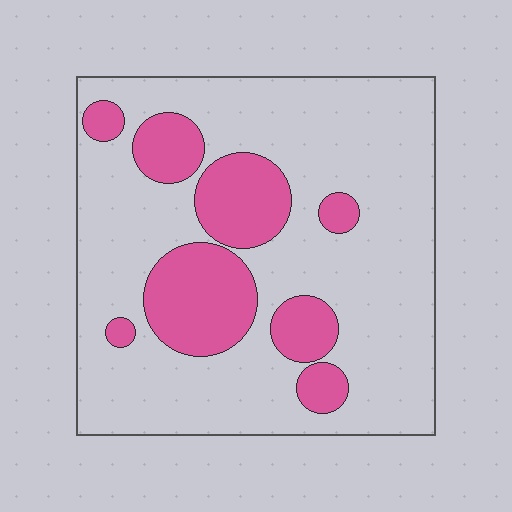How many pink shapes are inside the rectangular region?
8.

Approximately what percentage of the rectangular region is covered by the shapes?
Approximately 25%.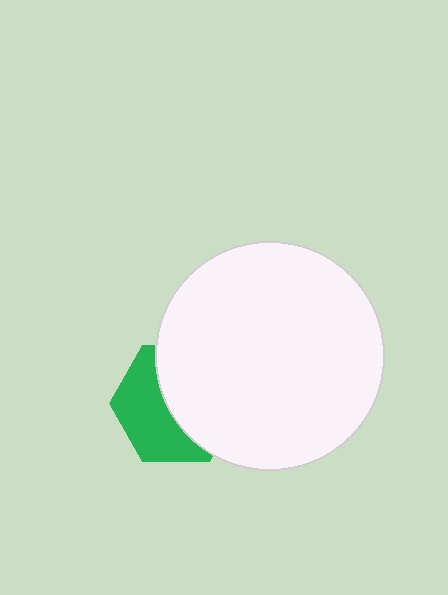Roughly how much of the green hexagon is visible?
About half of it is visible (roughly 46%).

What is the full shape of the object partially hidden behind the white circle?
The partially hidden object is a green hexagon.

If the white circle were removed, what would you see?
You would see the complete green hexagon.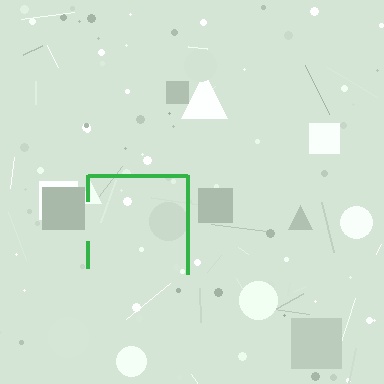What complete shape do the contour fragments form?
The contour fragments form a square.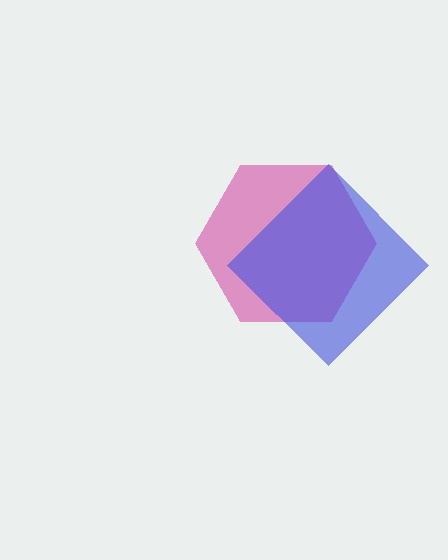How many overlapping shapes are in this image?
There are 2 overlapping shapes in the image.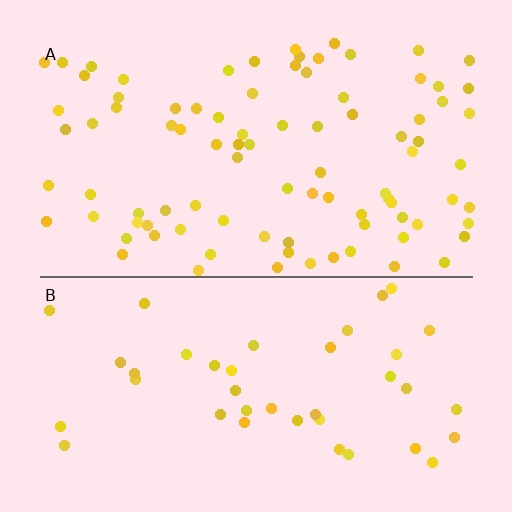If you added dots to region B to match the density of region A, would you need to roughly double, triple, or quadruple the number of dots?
Approximately double.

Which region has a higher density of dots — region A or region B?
A (the top).